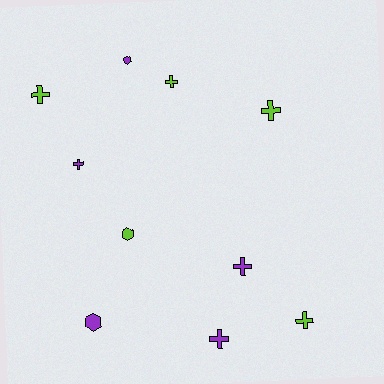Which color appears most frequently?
Lime, with 5 objects.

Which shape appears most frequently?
Cross, with 7 objects.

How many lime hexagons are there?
There is 1 lime hexagon.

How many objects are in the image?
There are 10 objects.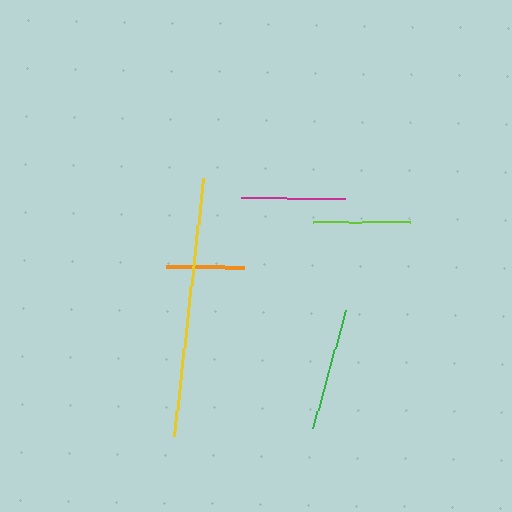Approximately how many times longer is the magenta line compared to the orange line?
The magenta line is approximately 1.3 times the length of the orange line.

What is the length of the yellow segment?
The yellow segment is approximately 260 pixels long.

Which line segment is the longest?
The yellow line is the longest at approximately 260 pixels.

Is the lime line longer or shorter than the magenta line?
The magenta line is longer than the lime line.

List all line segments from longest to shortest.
From longest to shortest: yellow, green, magenta, lime, orange.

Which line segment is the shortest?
The orange line is the shortest at approximately 77 pixels.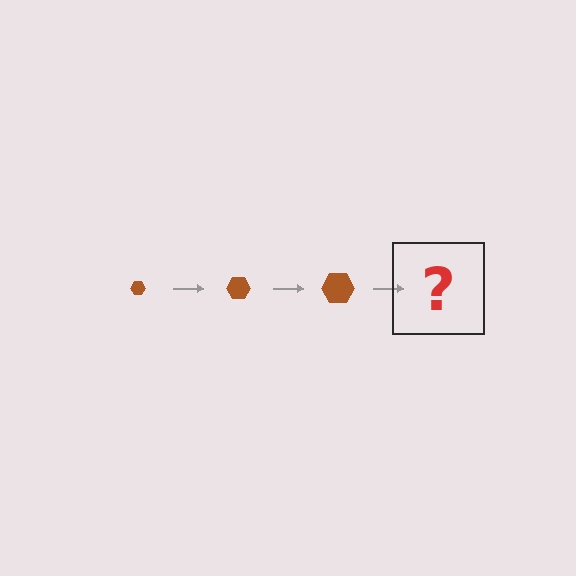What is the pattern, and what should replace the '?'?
The pattern is that the hexagon gets progressively larger each step. The '?' should be a brown hexagon, larger than the previous one.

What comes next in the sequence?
The next element should be a brown hexagon, larger than the previous one.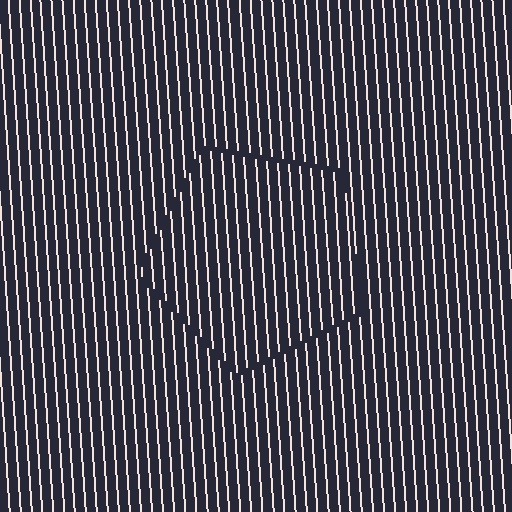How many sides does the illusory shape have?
5 sides — the line-ends trace a pentagon.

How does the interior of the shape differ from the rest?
The interior of the shape contains the same grating, shifted by half a period — the contour is defined by the phase discontinuity where line-ends from the inner and outer gratings abut.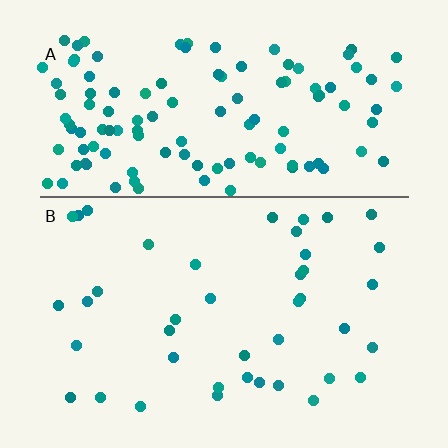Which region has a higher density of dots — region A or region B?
A (the top).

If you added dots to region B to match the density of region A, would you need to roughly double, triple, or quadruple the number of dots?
Approximately triple.